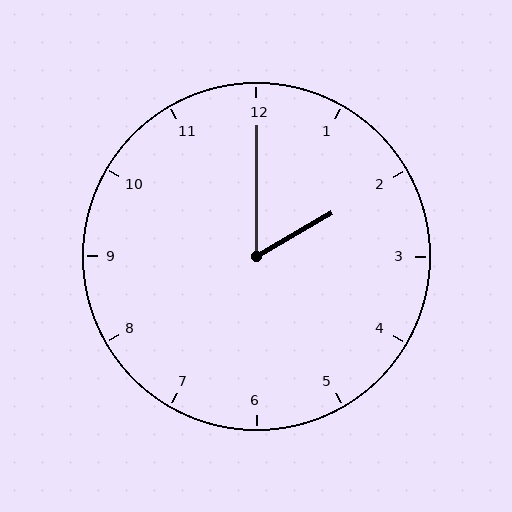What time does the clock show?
2:00.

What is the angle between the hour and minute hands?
Approximately 60 degrees.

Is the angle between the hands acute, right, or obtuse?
It is acute.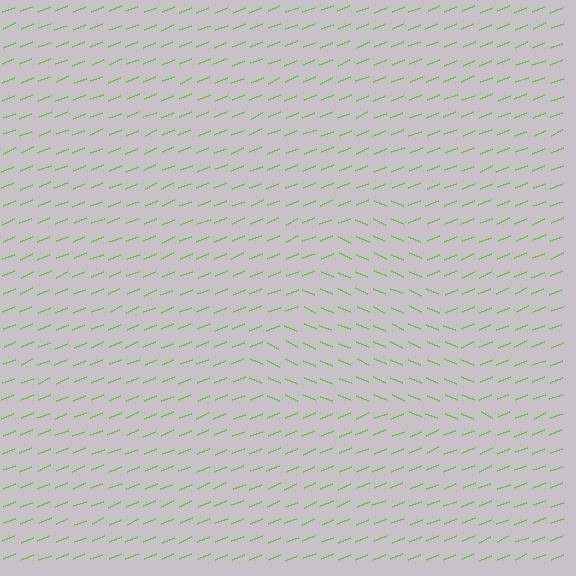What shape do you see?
I see a triangle.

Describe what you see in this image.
The image is filled with small lime line segments. A triangle region in the image has lines oriented differently from the surrounding lines, creating a visible texture boundary.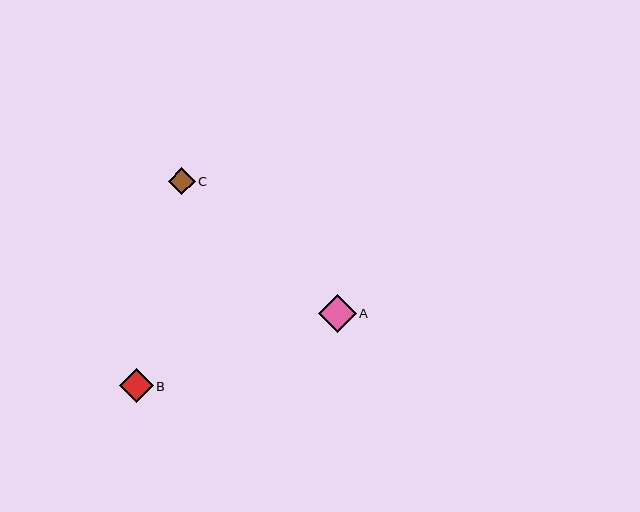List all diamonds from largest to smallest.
From largest to smallest: A, B, C.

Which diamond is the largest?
Diamond A is the largest with a size of approximately 38 pixels.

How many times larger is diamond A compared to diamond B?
Diamond A is approximately 1.1 times the size of diamond B.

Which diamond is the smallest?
Diamond C is the smallest with a size of approximately 26 pixels.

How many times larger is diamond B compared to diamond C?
Diamond B is approximately 1.3 times the size of diamond C.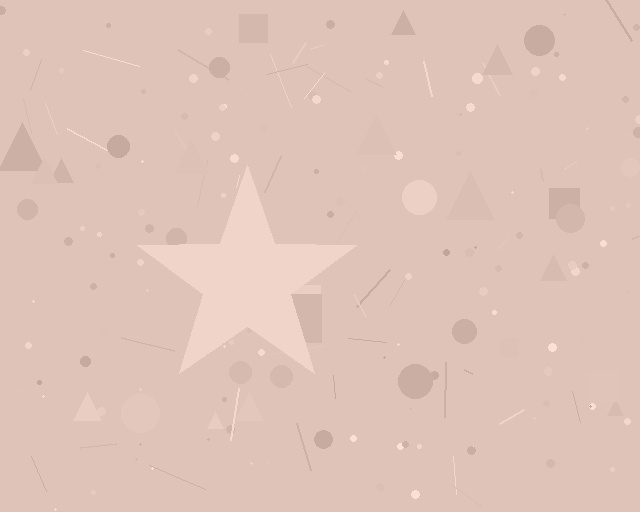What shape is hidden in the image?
A star is hidden in the image.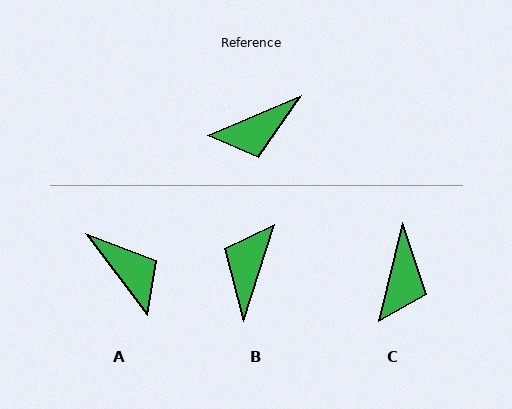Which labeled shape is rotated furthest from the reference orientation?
B, about 131 degrees away.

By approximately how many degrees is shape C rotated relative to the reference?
Approximately 53 degrees counter-clockwise.